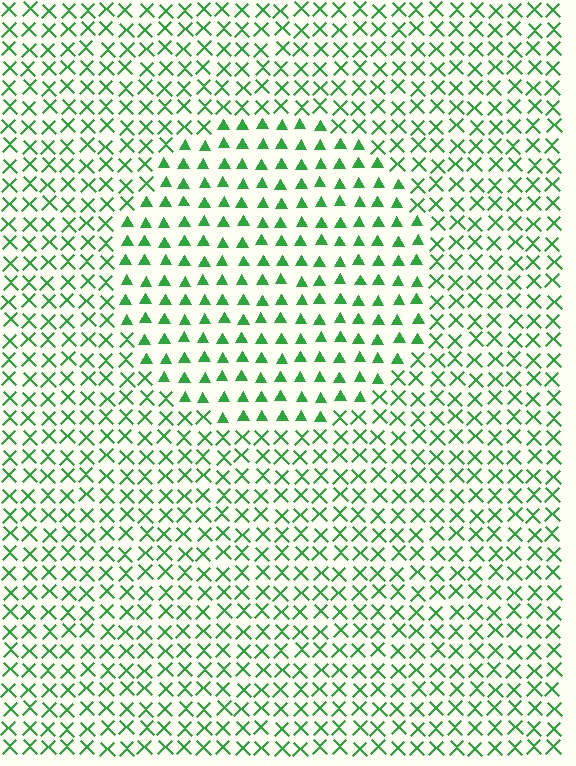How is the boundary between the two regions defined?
The boundary is defined by a change in element shape: triangles inside vs. X marks outside. All elements share the same color and spacing.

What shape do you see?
I see a circle.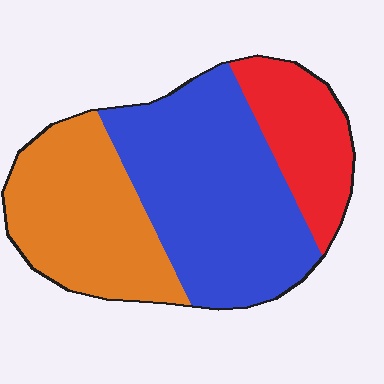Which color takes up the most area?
Blue, at roughly 45%.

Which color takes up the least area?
Red, at roughly 20%.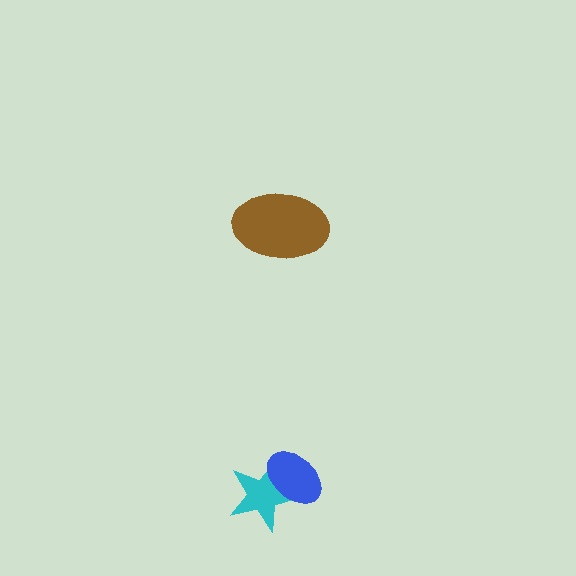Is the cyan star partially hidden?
Yes, it is partially covered by another shape.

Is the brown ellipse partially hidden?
No, no other shape covers it.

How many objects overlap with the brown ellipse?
0 objects overlap with the brown ellipse.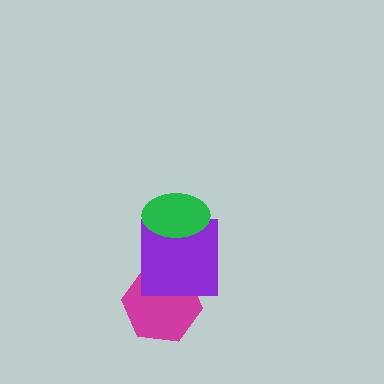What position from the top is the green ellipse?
The green ellipse is 1st from the top.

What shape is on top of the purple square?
The green ellipse is on top of the purple square.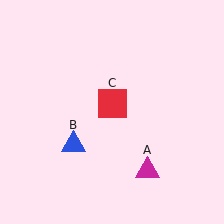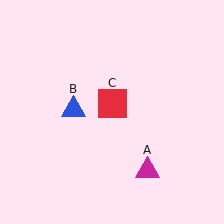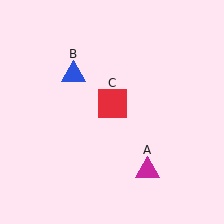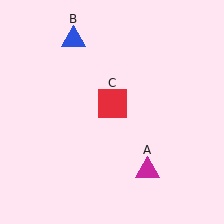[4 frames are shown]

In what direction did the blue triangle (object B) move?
The blue triangle (object B) moved up.